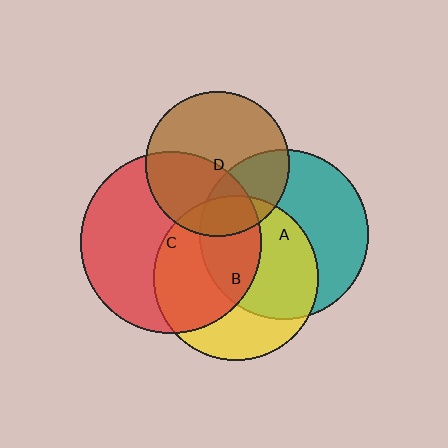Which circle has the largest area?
Circle C (red).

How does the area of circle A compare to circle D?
Approximately 1.4 times.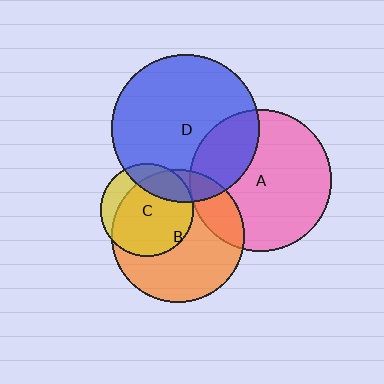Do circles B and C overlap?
Yes.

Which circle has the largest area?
Circle D (blue).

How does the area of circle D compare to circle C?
Approximately 2.5 times.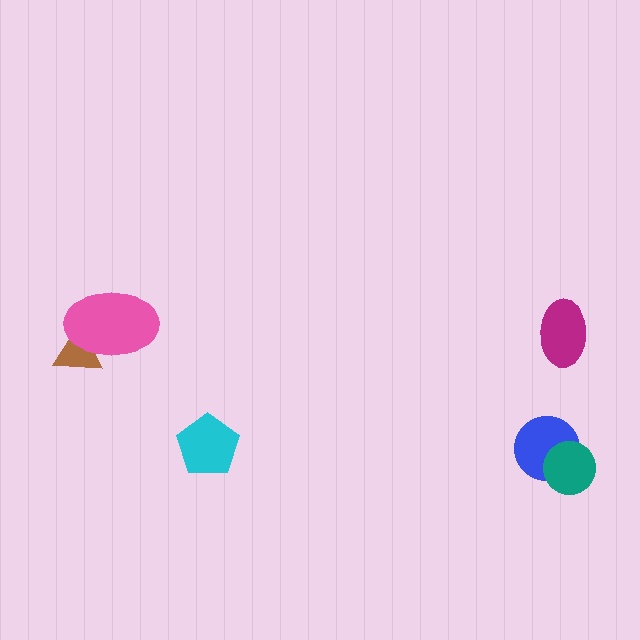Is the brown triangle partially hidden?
Yes, it is partially covered by another shape.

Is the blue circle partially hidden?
Yes, it is partially covered by another shape.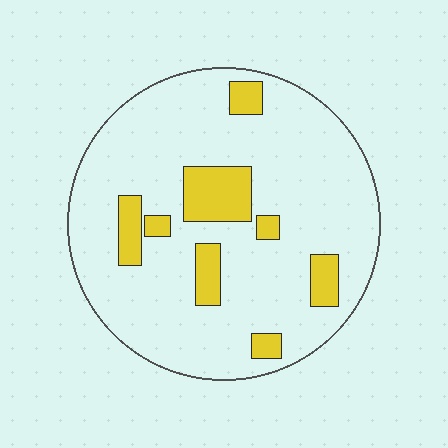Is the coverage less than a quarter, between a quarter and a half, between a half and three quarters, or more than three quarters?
Less than a quarter.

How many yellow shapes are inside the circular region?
8.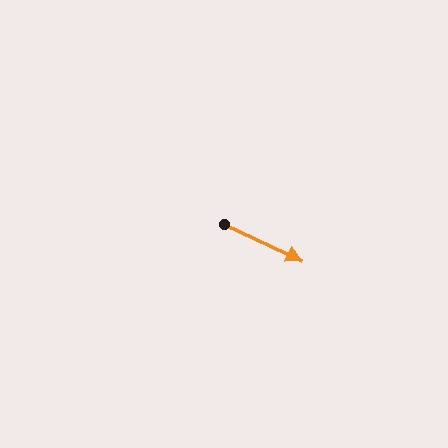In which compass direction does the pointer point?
Southeast.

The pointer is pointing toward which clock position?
Roughly 4 o'clock.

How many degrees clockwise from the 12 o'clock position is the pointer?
Approximately 115 degrees.